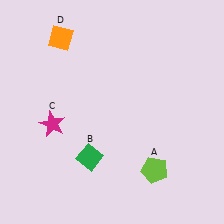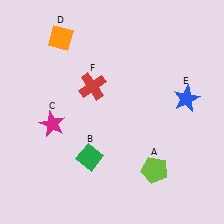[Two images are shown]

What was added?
A blue star (E), a red cross (F) were added in Image 2.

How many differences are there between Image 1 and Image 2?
There are 2 differences between the two images.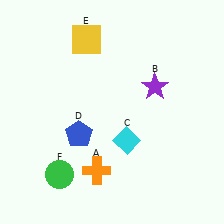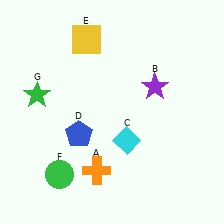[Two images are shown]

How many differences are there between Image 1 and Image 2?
There is 1 difference between the two images.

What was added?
A green star (G) was added in Image 2.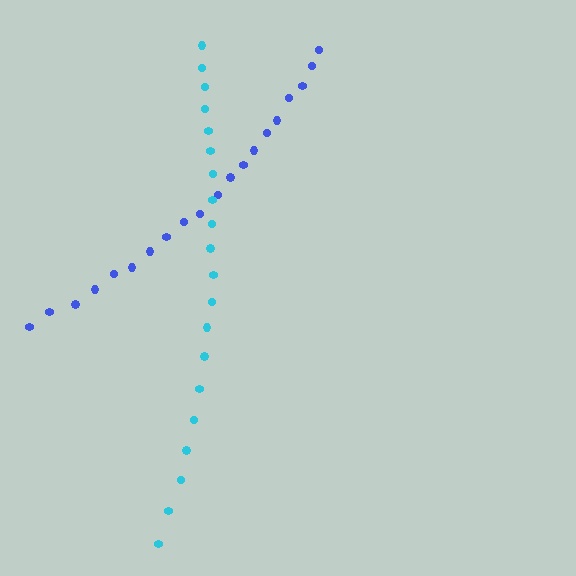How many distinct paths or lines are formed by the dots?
There are 2 distinct paths.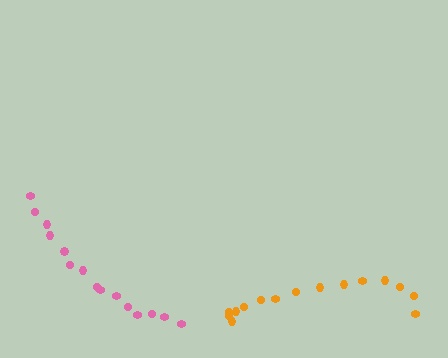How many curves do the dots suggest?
There are 2 distinct paths.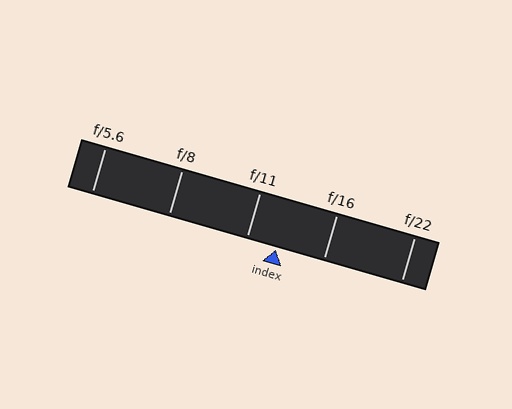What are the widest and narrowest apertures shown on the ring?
The widest aperture shown is f/5.6 and the narrowest is f/22.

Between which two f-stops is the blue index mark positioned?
The index mark is between f/11 and f/16.